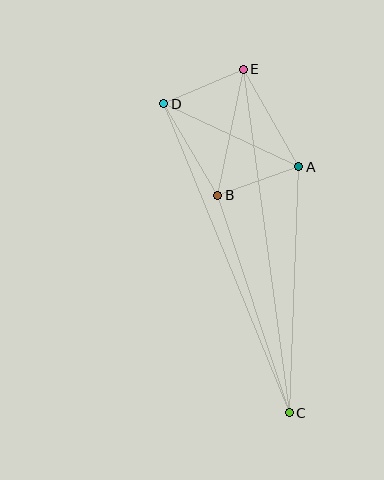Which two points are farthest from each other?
Points C and E are farthest from each other.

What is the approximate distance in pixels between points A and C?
The distance between A and C is approximately 246 pixels.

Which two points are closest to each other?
Points A and B are closest to each other.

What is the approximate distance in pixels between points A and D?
The distance between A and D is approximately 149 pixels.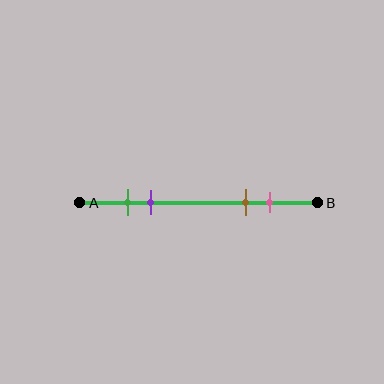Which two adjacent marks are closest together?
The green and purple marks are the closest adjacent pair.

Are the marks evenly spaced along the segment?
No, the marks are not evenly spaced.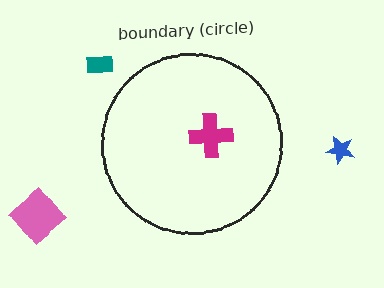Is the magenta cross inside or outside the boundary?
Inside.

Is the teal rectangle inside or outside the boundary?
Outside.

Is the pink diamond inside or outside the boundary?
Outside.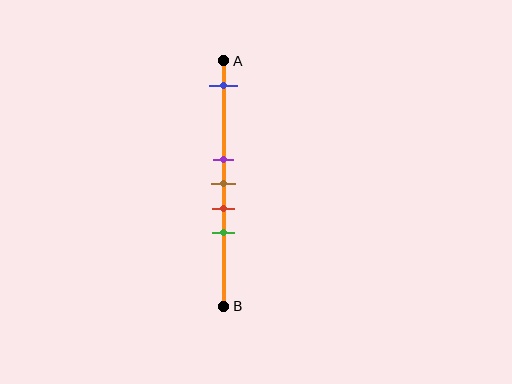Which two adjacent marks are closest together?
The purple and brown marks are the closest adjacent pair.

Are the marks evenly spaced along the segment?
No, the marks are not evenly spaced.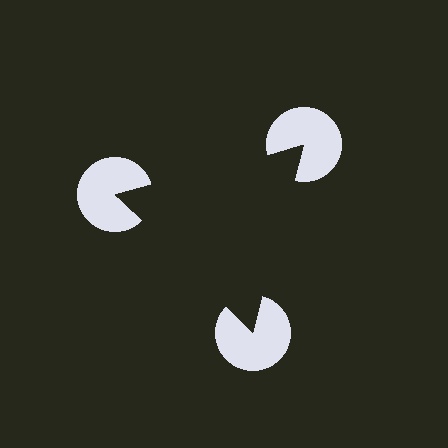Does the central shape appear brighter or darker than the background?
It typically appears slightly darker than the background, even though no actual brightness change is drawn.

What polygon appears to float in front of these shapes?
An illusory triangle — its edges are inferred from the aligned wedge cuts in the pac-man discs, not physically drawn.